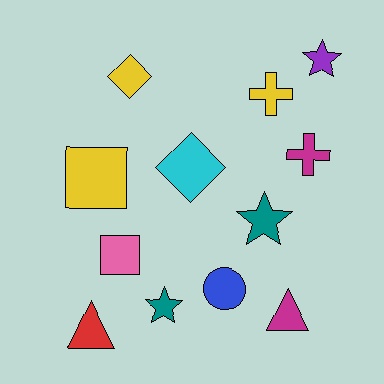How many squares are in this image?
There are 2 squares.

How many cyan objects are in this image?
There is 1 cyan object.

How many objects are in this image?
There are 12 objects.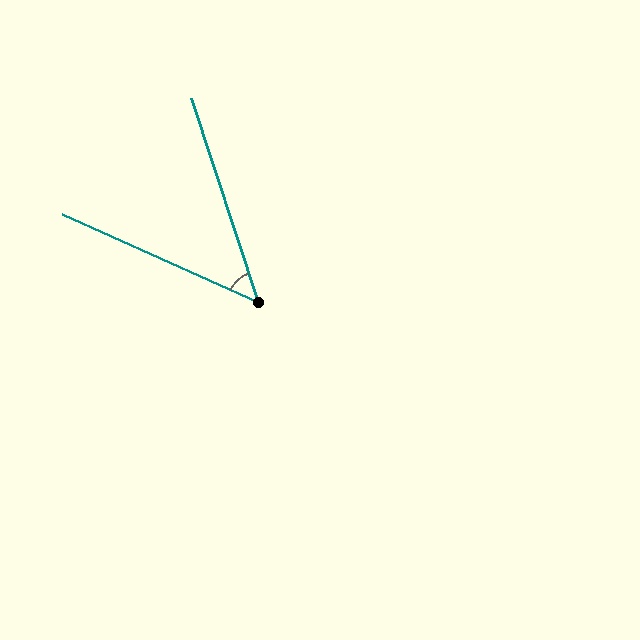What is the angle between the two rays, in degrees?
Approximately 48 degrees.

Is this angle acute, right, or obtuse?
It is acute.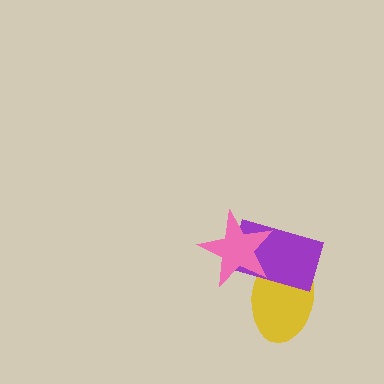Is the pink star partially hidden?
No, no other shape covers it.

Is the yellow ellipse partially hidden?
Yes, it is partially covered by another shape.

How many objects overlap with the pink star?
2 objects overlap with the pink star.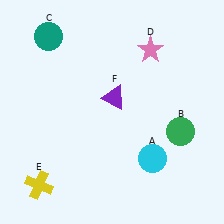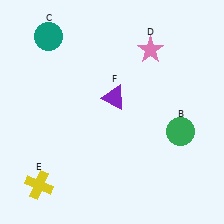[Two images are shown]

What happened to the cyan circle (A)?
The cyan circle (A) was removed in Image 2. It was in the bottom-right area of Image 1.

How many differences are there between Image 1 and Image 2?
There is 1 difference between the two images.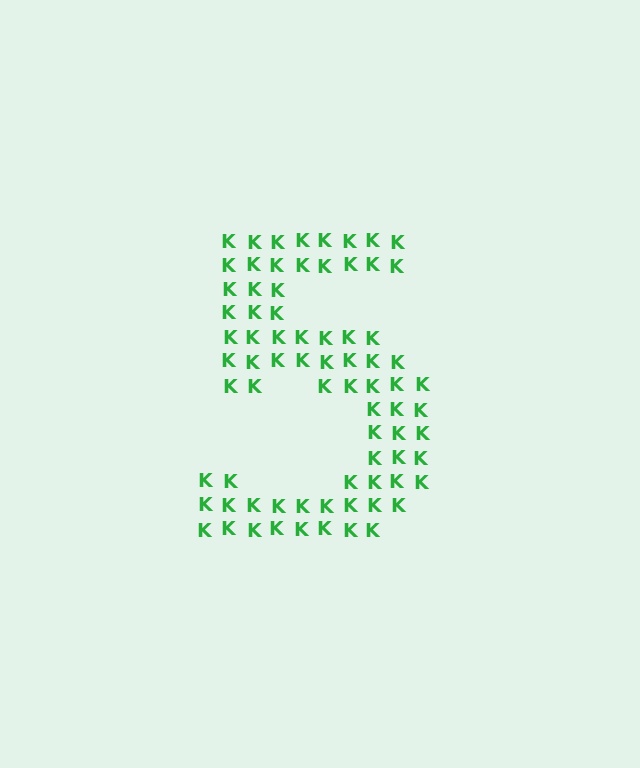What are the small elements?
The small elements are letter K's.